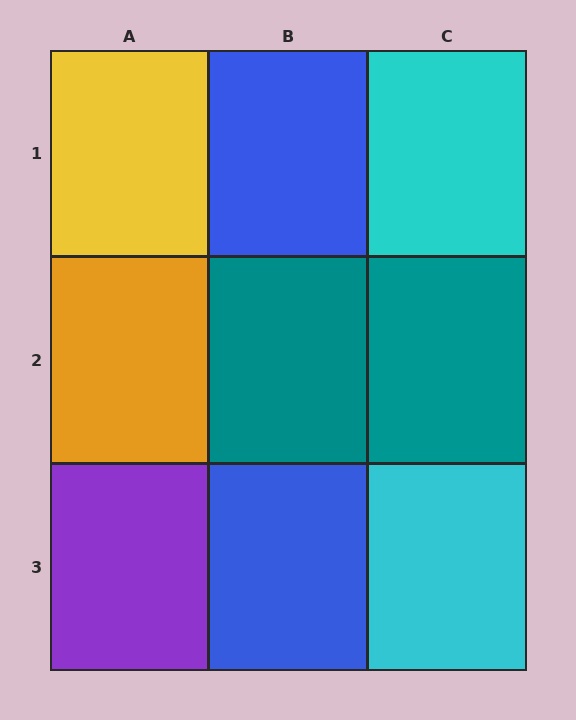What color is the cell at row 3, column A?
Purple.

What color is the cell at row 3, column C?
Cyan.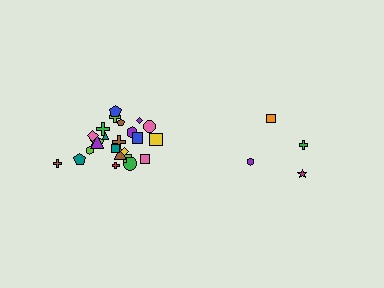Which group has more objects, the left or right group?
The left group.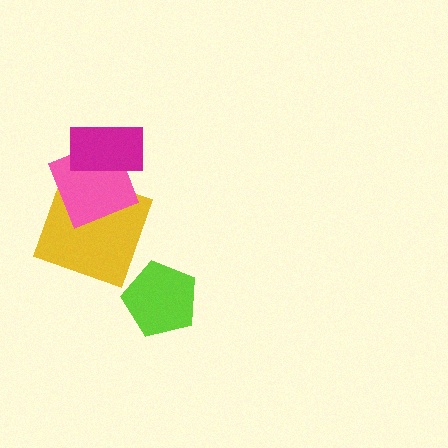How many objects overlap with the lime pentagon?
0 objects overlap with the lime pentagon.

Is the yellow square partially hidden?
Yes, it is partially covered by another shape.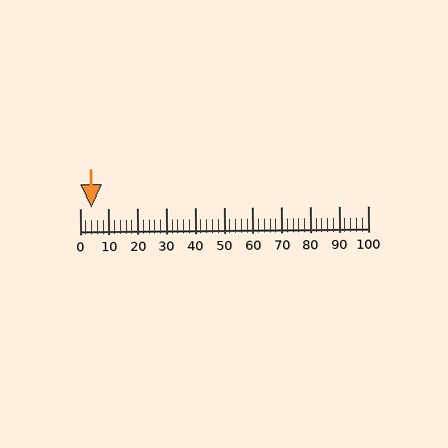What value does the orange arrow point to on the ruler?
The orange arrow points to approximately 4.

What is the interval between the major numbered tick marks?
The major tick marks are spaced 10 units apart.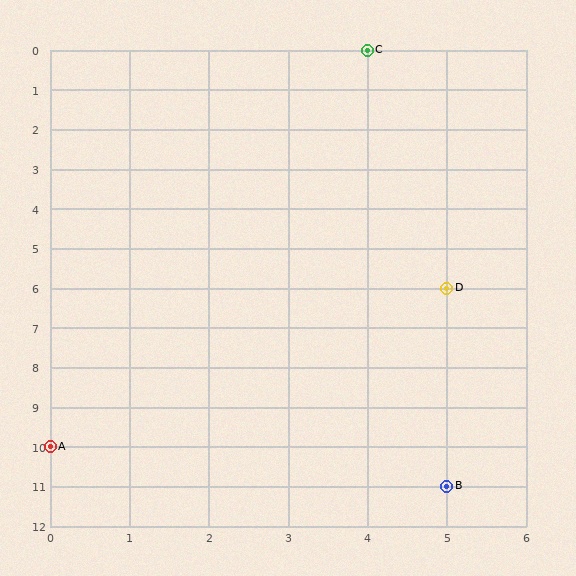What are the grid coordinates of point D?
Point D is at grid coordinates (5, 6).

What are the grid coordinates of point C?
Point C is at grid coordinates (4, 0).